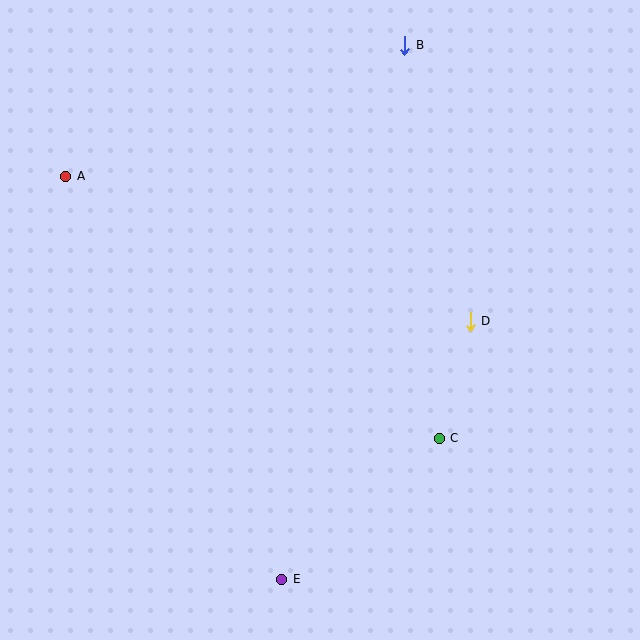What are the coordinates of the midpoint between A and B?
The midpoint between A and B is at (235, 111).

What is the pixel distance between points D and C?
The distance between D and C is 121 pixels.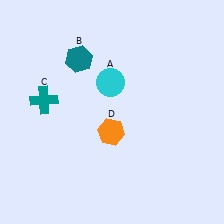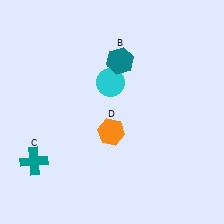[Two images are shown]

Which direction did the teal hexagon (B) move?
The teal hexagon (B) moved right.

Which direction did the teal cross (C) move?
The teal cross (C) moved down.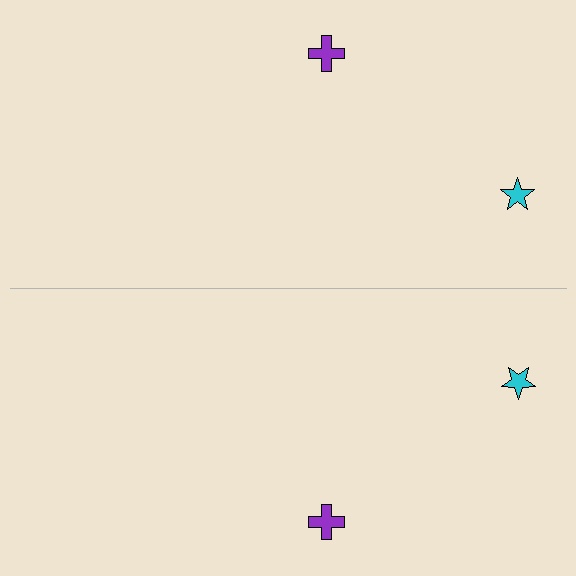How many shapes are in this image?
There are 4 shapes in this image.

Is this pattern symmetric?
Yes, this pattern has bilateral (reflection) symmetry.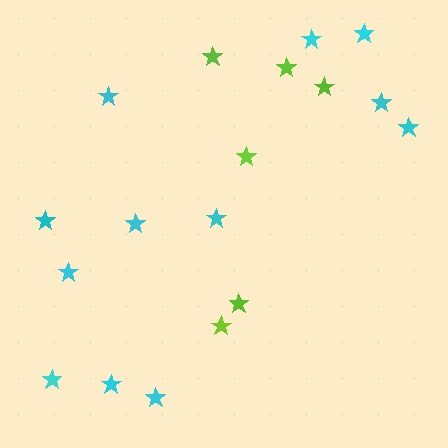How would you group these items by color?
There are 2 groups: one group of cyan stars (12) and one group of lime stars (6).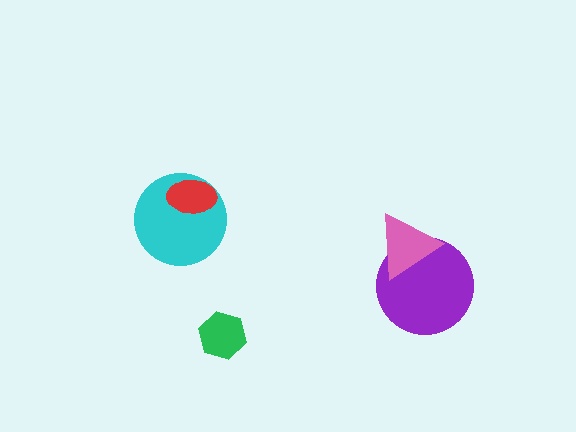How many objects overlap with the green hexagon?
0 objects overlap with the green hexagon.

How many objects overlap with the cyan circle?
1 object overlaps with the cyan circle.